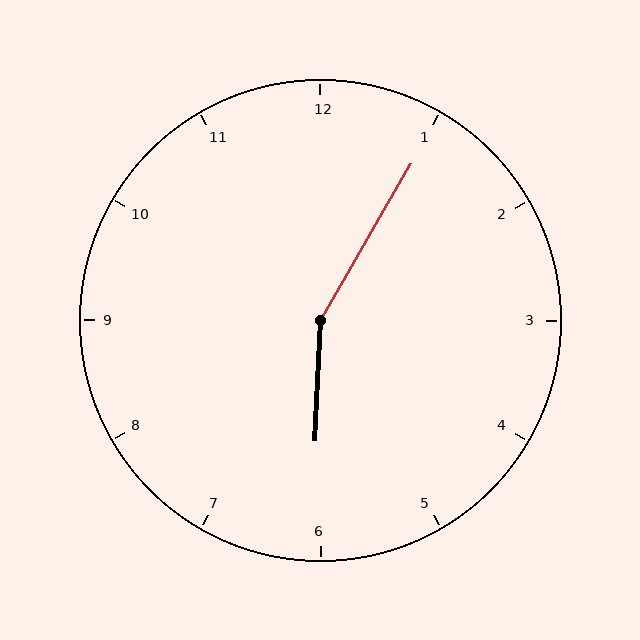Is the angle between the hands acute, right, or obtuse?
It is obtuse.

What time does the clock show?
6:05.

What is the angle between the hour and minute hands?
Approximately 152 degrees.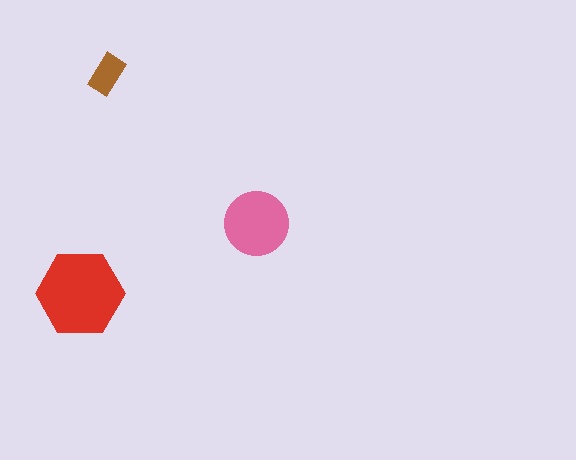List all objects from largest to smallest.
The red hexagon, the pink circle, the brown rectangle.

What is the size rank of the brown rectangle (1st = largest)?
3rd.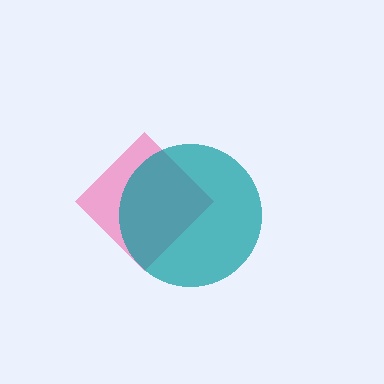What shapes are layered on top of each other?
The layered shapes are: a pink diamond, a teal circle.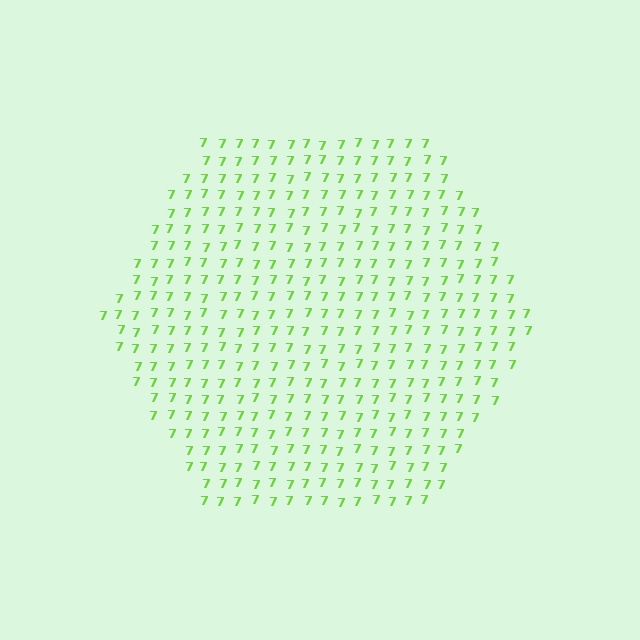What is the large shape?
The large shape is a hexagon.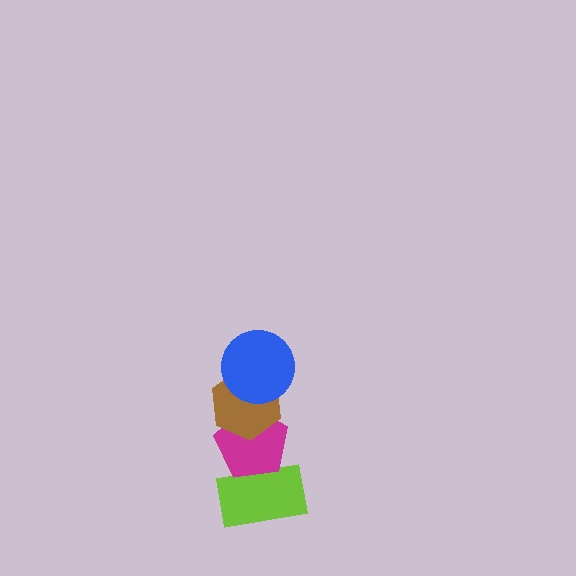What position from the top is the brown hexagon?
The brown hexagon is 2nd from the top.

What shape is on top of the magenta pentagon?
The brown hexagon is on top of the magenta pentagon.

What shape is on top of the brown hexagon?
The blue circle is on top of the brown hexagon.